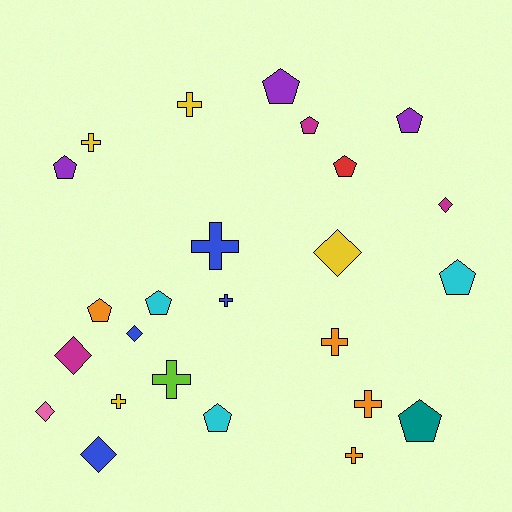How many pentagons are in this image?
There are 10 pentagons.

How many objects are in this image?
There are 25 objects.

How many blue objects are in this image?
There are 4 blue objects.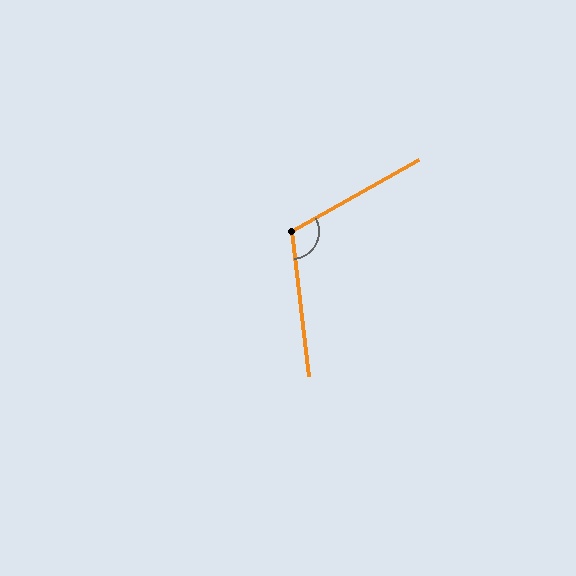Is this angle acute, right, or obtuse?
It is obtuse.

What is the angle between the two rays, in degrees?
Approximately 113 degrees.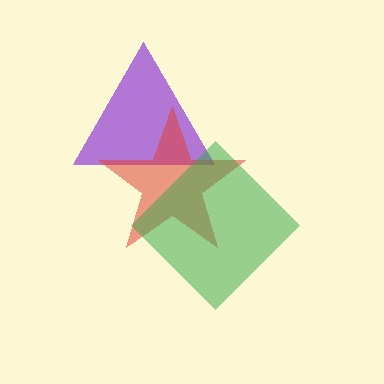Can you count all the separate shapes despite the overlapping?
Yes, there are 3 separate shapes.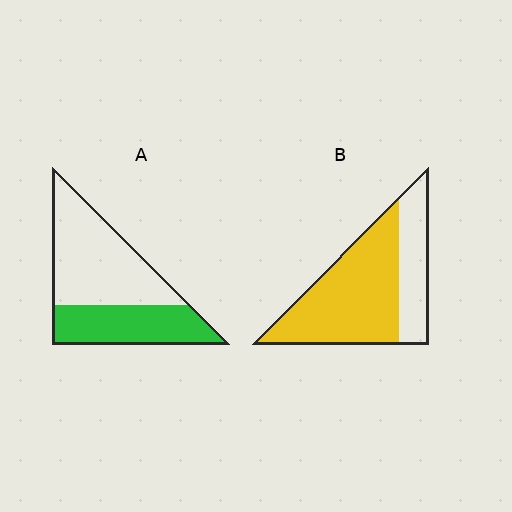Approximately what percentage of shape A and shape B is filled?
A is approximately 40% and B is approximately 70%.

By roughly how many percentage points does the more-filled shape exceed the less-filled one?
By roughly 30 percentage points (B over A).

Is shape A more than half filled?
No.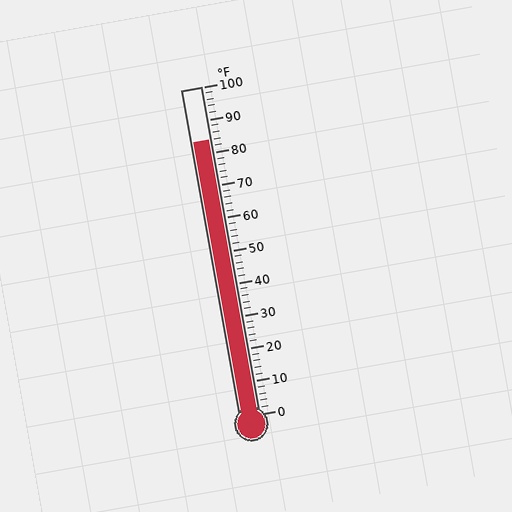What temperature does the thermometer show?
The thermometer shows approximately 84°F.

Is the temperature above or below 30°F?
The temperature is above 30°F.